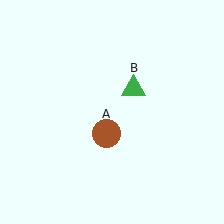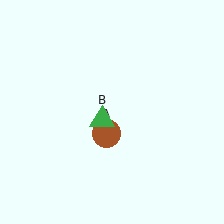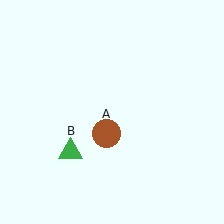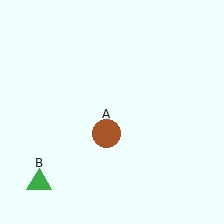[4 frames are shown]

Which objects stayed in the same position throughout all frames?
Brown circle (object A) remained stationary.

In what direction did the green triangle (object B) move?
The green triangle (object B) moved down and to the left.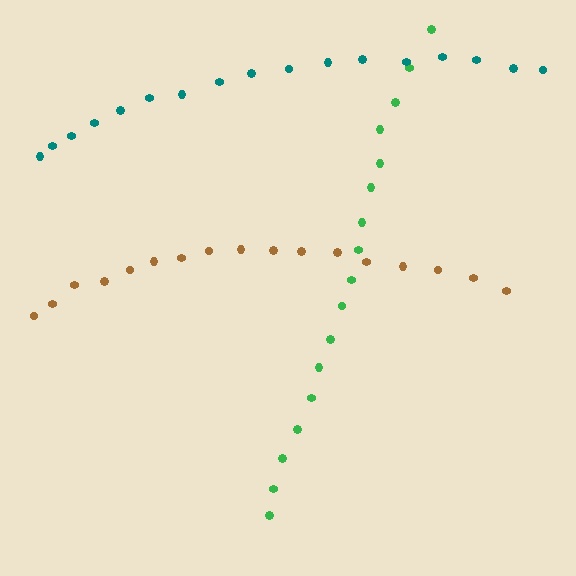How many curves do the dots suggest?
There are 3 distinct paths.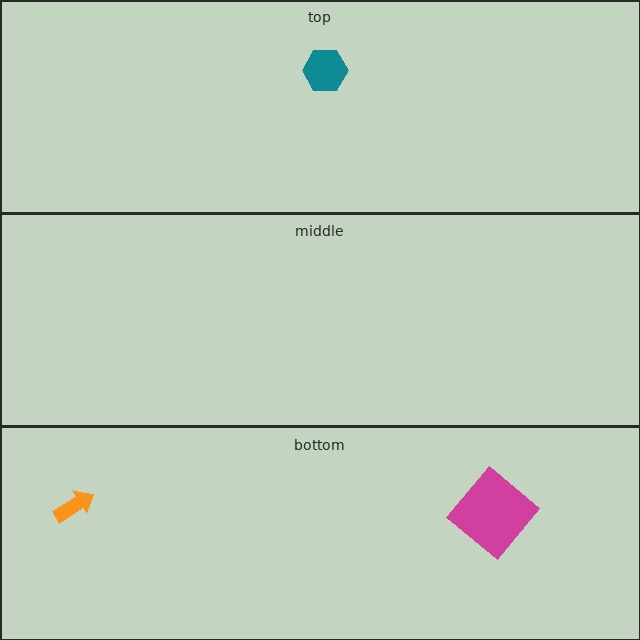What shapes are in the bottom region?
The orange arrow, the magenta diamond.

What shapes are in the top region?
The teal hexagon.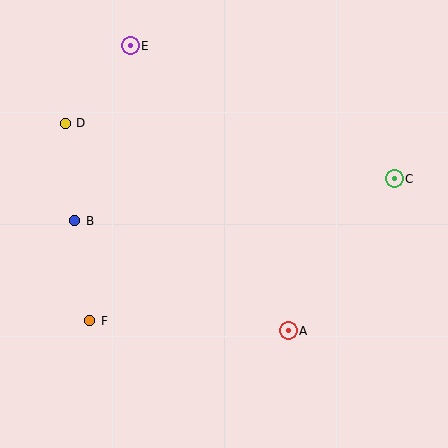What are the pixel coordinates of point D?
Point D is at (65, 123).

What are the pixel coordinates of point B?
Point B is at (75, 221).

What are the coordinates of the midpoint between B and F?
The midpoint between B and F is at (82, 271).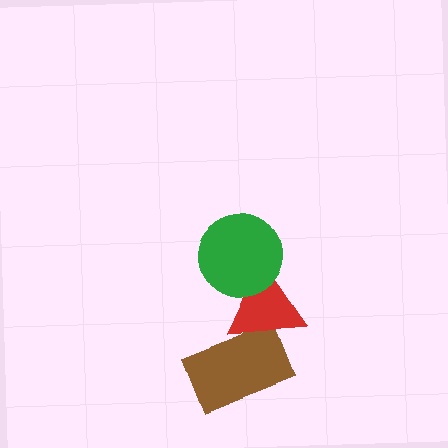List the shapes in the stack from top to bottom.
From top to bottom: the green circle, the red triangle, the brown rectangle.